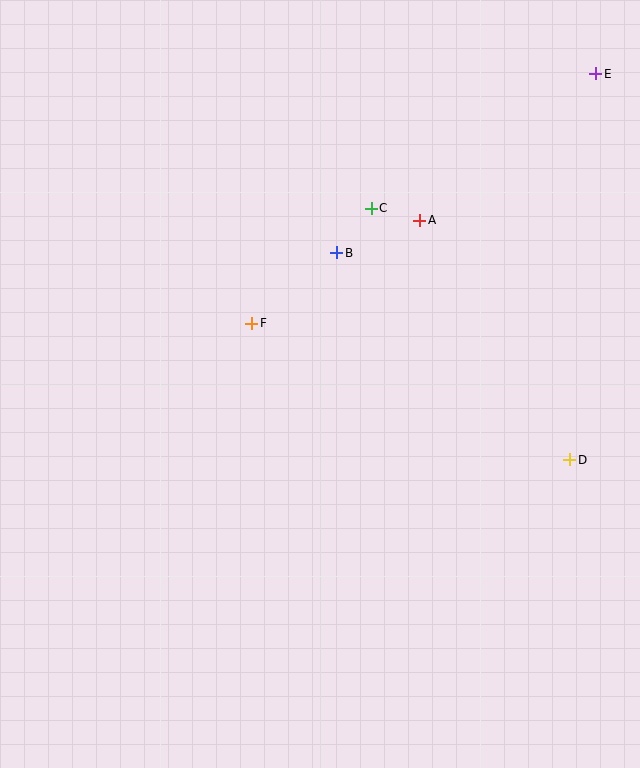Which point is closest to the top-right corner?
Point E is closest to the top-right corner.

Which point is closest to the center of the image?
Point F at (252, 323) is closest to the center.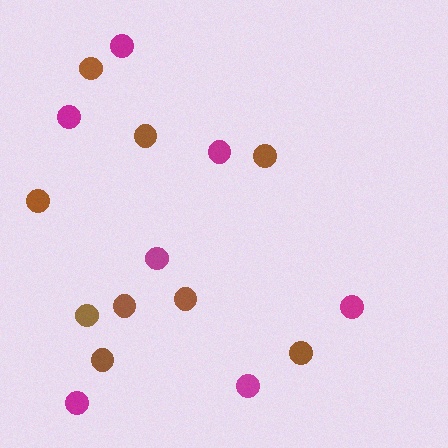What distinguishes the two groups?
There are 2 groups: one group of magenta circles (7) and one group of brown circles (9).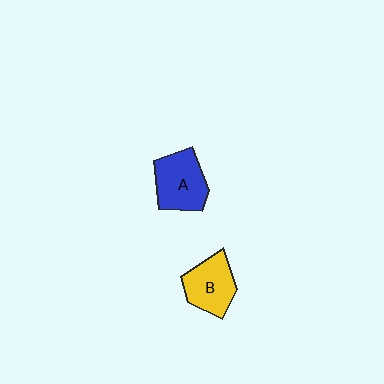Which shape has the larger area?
Shape A (blue).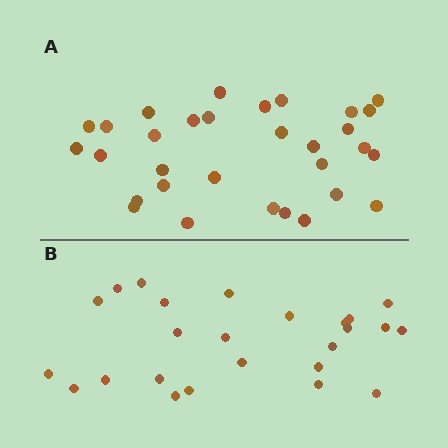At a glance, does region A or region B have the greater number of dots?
Region A (the top region) has more dots.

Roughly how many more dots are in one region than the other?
Region A has about 6 more dots than region B.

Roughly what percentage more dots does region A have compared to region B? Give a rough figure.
About 25% more.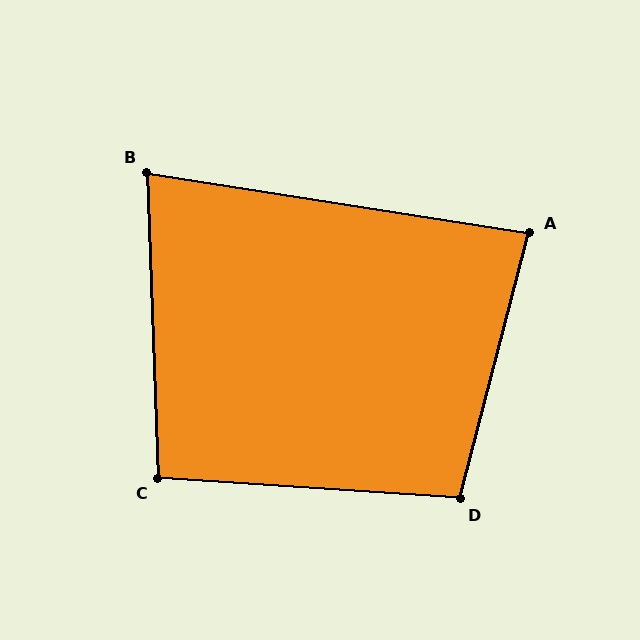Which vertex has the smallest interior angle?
B, at approximately 79 degrees.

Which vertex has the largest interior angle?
D, at approximately 101 degrees.